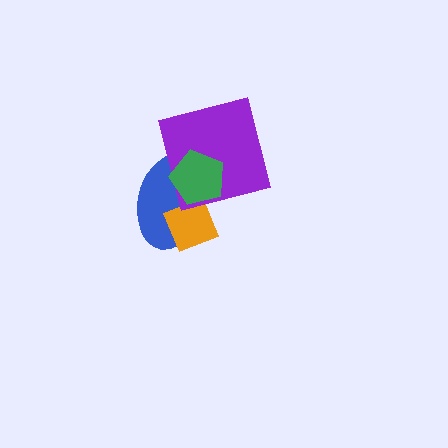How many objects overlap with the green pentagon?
3 objects overlap with the green pentagon.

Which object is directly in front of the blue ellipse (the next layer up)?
The orange diamond is directly in front of the blue ellipse.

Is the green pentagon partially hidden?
No, no other shape covers it.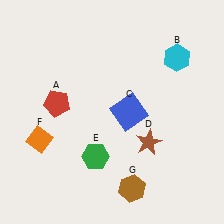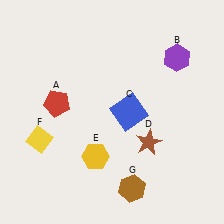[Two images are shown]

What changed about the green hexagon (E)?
In Image 1, E is green. In Image 2, it changed to yellow.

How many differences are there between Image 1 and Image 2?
There are 3 differences between the two images.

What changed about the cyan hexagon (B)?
In Image 1, B is cyan. In Image 2, it changed to purple.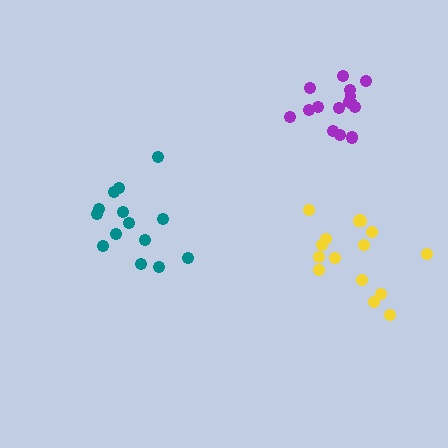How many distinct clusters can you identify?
There are 3 distinct clusters.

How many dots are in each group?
Group 1: 14 dots, Group 2: 16 dots, Group 3: 16 dots (46 total).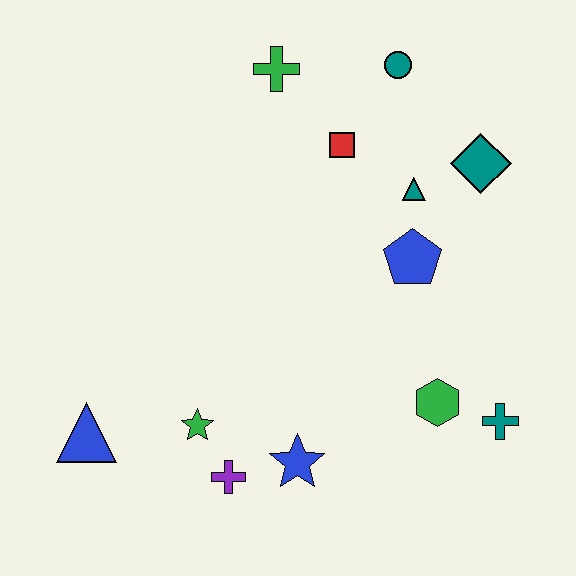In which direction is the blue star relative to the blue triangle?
The blue star is to the right of the blue triangle.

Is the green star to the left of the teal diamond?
Yes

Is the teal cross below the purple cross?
No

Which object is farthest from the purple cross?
The teal circle is farthest from the purple cross.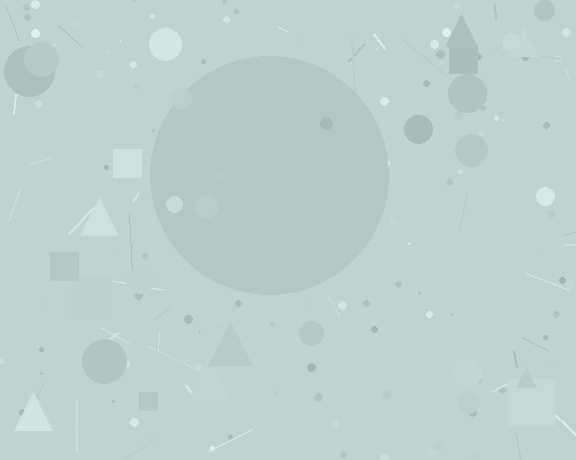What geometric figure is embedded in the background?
A circle is embedded in the background.